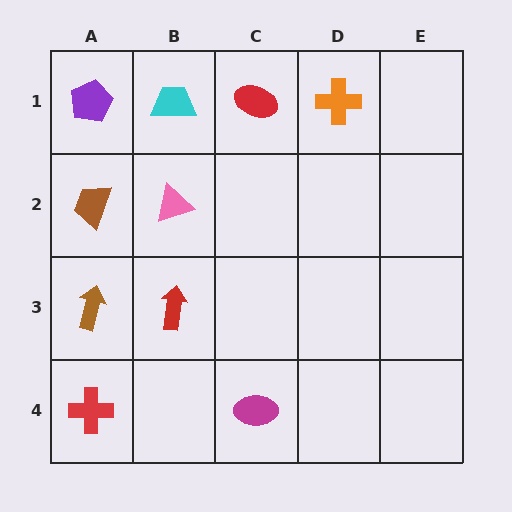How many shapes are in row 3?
2 shapes.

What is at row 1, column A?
A purple pentagon.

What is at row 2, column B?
A pink triangle.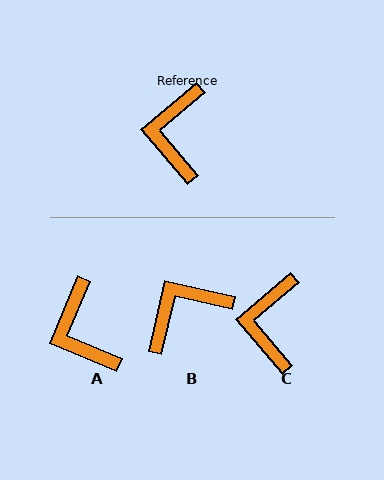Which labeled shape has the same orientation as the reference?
C.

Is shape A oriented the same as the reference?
No, it is off by about 27 degrees.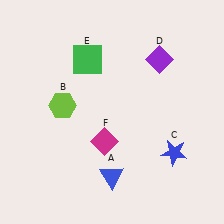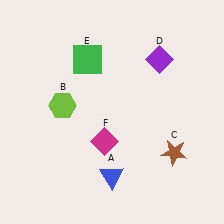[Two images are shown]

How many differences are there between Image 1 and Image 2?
There is 1 difference between the two images.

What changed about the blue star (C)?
In Image 1, C is blue. In Image 2, it changed to brown.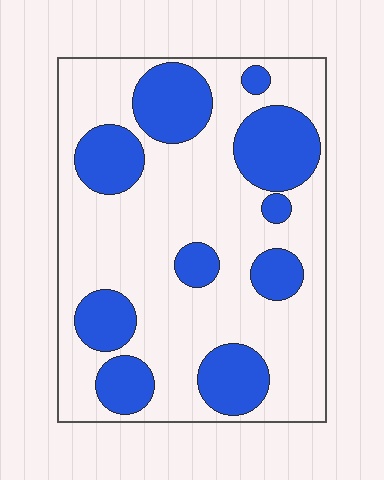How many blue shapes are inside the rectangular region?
10.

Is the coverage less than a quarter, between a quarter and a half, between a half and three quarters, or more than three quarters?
Between a quarter and a half.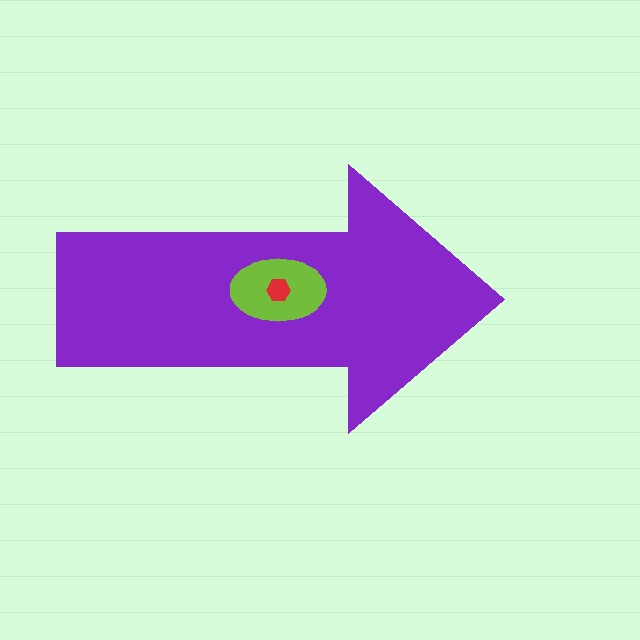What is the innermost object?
The red hexagon.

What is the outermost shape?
The purple arrow.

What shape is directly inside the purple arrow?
The lime ellipse.